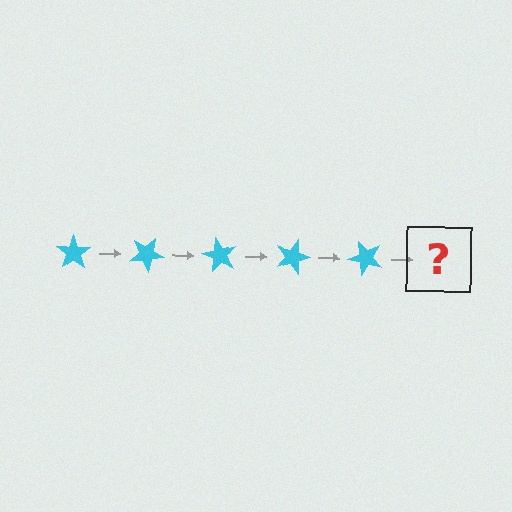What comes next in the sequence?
The next element should be a cyan star rotated 150 degrees.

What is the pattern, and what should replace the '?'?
The pattern is that the star rotates 30 degrees each step. The '?' should be a cyan star rotated 150 degrees.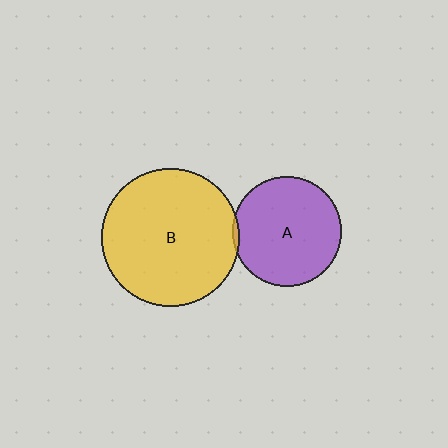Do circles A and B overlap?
Yes.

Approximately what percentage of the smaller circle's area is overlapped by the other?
Approximately 5%.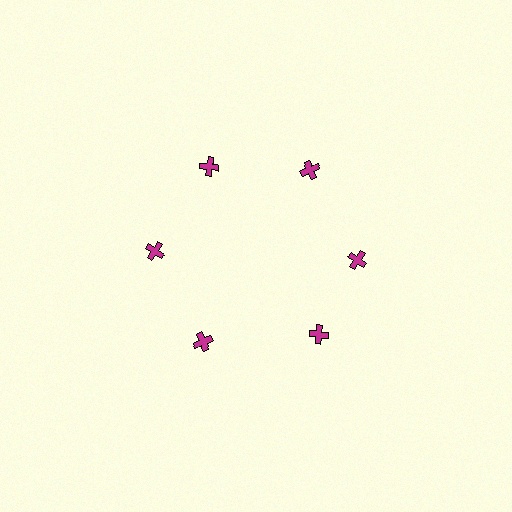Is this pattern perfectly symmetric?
No. The 6 magenta crosses are arranged in a ring, but one element near the 5 o'clock position is rotated out of alignment along the ring, breaking the 6-fold rotational symmetry.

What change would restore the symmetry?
The symmetry would be restored by rotating it back into even spacing with its neighbors so that all 6 crosses sit at equal angles and equal distance from the center.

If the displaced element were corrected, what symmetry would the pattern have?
It would have 6-fold rotational symmetry — the pattern would map onto itself every 60 degrees.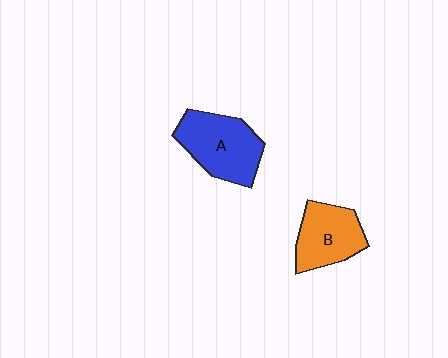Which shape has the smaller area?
Shape B (orange).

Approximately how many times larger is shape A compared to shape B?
Approximately 1.2 times.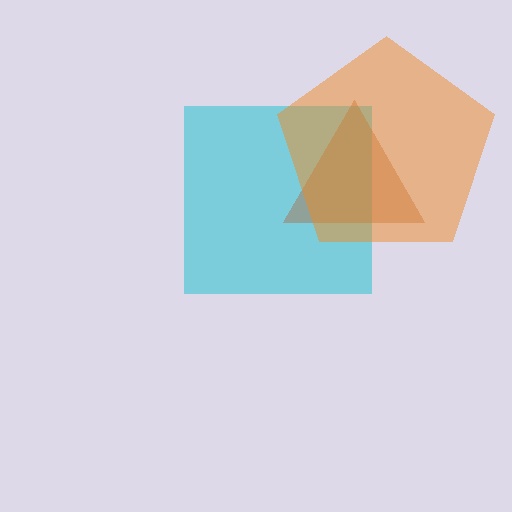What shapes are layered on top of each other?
The layered shapes are: a cyan square, a brown triangle, an orange pentagon.